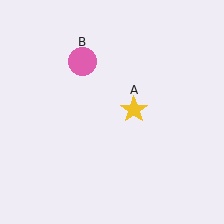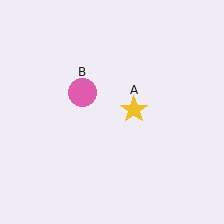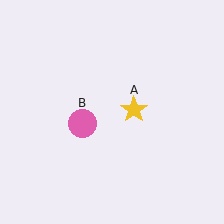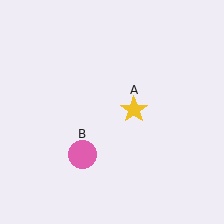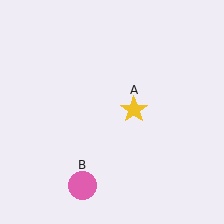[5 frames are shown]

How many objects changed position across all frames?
1 object changed position: pink circle (object B).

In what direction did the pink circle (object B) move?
The pink circle (object B) moved down.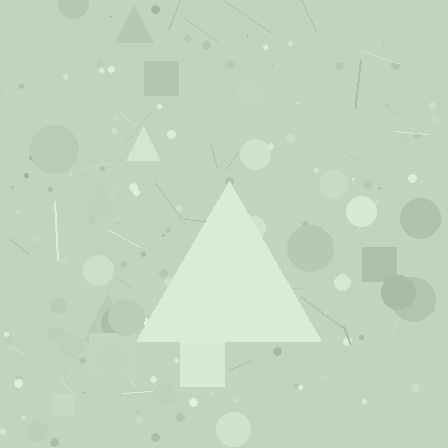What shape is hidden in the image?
A triangle is hidden in the image.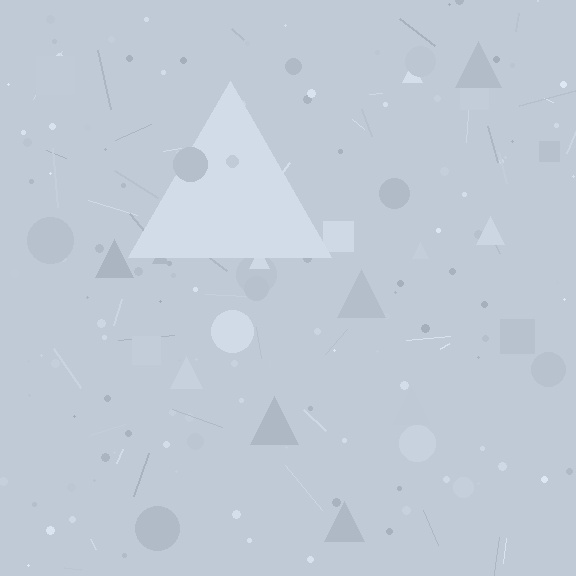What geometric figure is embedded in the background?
A triangle is embedded in the background.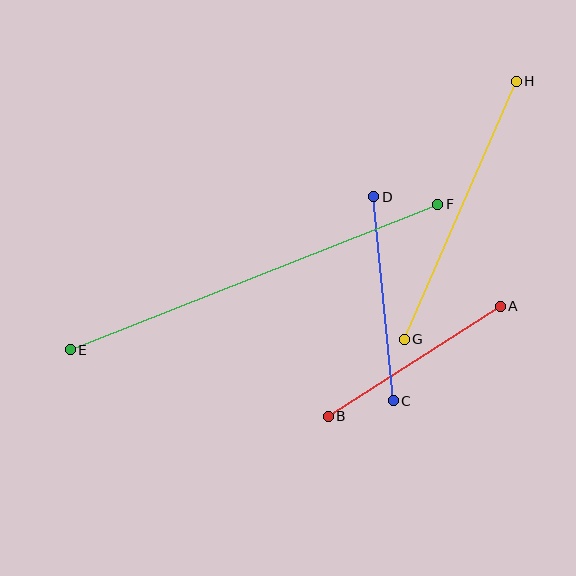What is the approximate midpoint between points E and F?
The midpoint is at approximately (254, 277) pixels.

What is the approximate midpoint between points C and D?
The midpoint is at approximately (384, 299) pixels.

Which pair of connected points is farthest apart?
Points E and F are farthest apart.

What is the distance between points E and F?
The distance is approximately 395 pixels.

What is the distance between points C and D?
The distance is approximately 205 pixels.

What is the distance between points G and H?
The distance is approximately 281 pixels.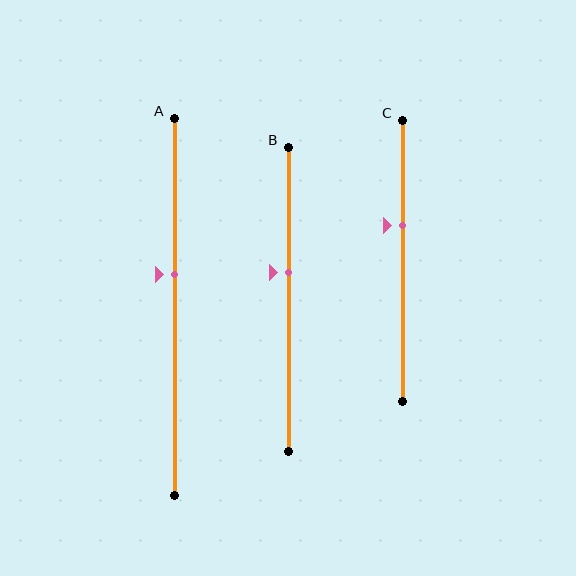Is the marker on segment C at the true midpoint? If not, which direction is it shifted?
No, the marker on segment C is shifted upward by about 13% of the segment length.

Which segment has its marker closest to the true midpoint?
Segment A has its marker closest to the true midpoint.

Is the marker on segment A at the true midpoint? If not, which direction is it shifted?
No, the marker on segment A is shifted upward by about 9% of the segment length.